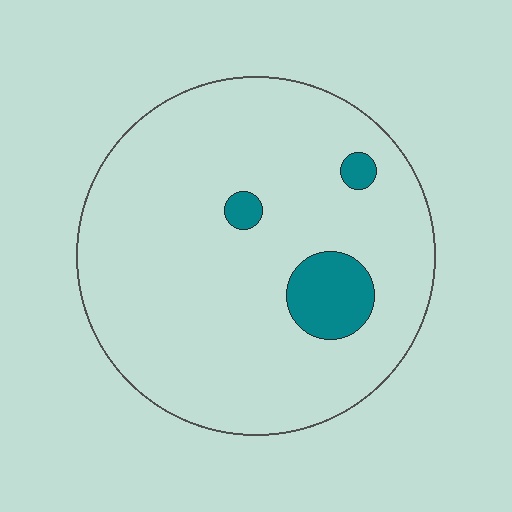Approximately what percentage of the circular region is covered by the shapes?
Approximately 10%.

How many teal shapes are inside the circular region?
3.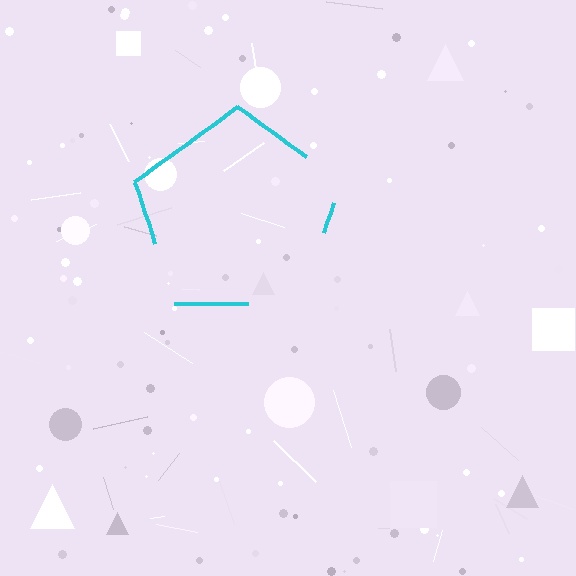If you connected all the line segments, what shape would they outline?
They would outline a pentagon.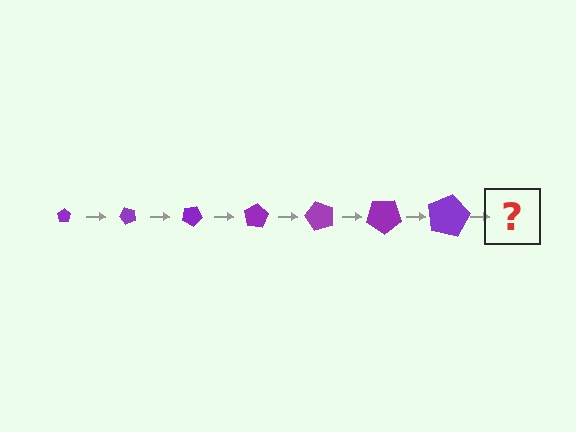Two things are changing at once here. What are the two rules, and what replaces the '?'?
The two rules are that the pentagon grows larger each step and it rotates 50 degrees each step. The '?' should be a pentagon, larger than the previous one and rotated 350 degrees from the start.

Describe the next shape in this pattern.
It should be a pentagon, larger than the previous one and rotated 350 degrees from the start.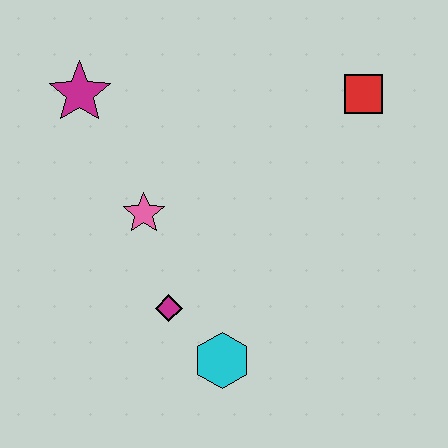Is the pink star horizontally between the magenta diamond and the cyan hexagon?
No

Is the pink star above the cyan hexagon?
Yes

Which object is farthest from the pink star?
The red square is farthest from the pink star.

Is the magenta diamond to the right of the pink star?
Yes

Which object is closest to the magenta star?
The pink star is closest to the magenta star.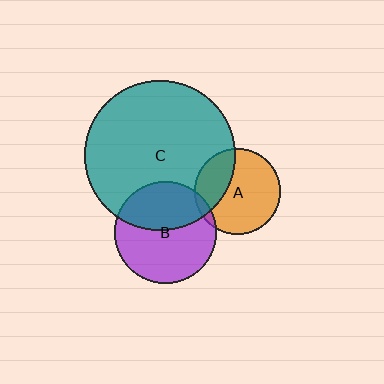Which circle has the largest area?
Circle C (teal).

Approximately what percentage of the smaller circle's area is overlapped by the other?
Approximately 30%.